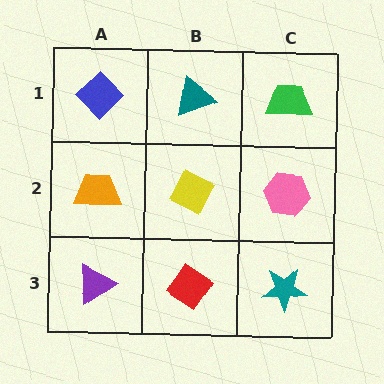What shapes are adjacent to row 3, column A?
An orange trapezoid (row 2, column A), a red diamond (row 3, column B).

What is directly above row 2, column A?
A blue diamond.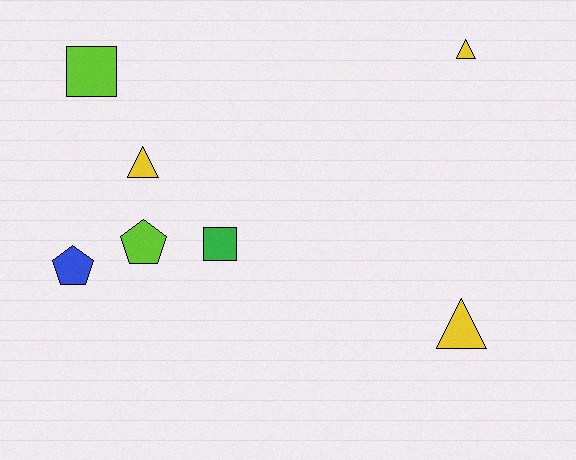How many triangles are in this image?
There are 3 triangles.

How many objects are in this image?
There are 7 objects.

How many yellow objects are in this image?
There are 3 yellow objects.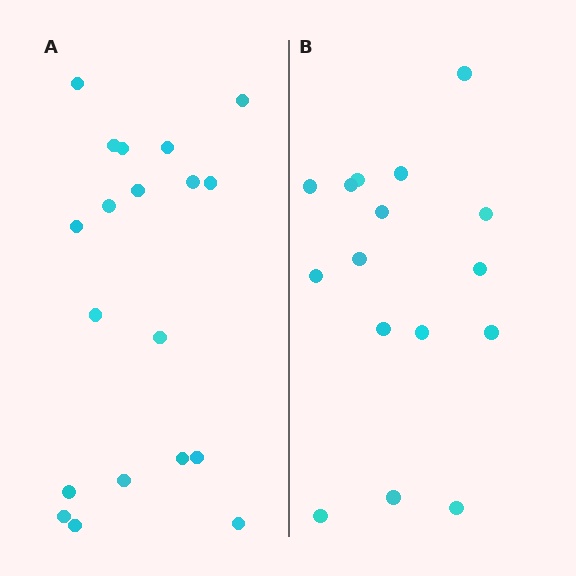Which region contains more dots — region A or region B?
Region A (the left region) has more dots.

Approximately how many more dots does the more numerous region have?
Region A has just a few more — roughly 2 or 3 more dots than region B.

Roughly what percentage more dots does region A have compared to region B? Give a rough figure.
About 20% more.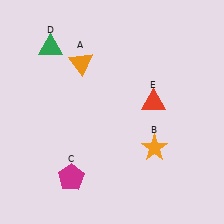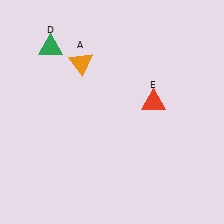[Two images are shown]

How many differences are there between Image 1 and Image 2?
There are 2 differences between the two images.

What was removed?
The orange star (B), the magenta pentagon (C) were removed in Image 2.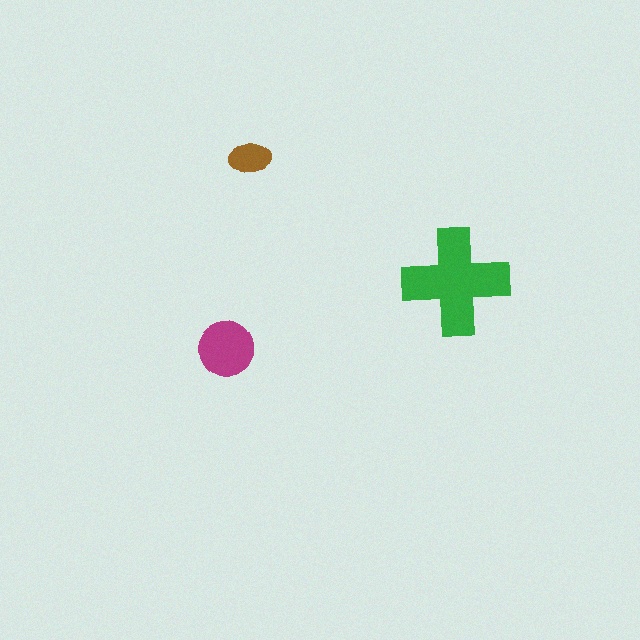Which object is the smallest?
The brown ellipse.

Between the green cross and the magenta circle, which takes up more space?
The green cross.